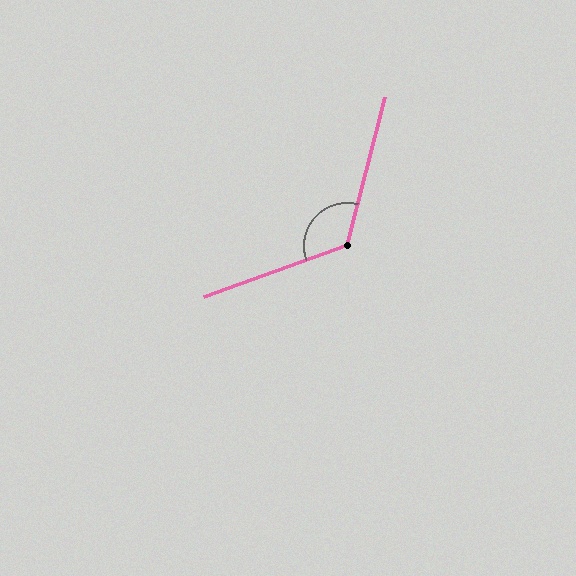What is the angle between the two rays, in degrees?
Approximately 124 degrees.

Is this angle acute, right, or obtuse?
It is obtuse.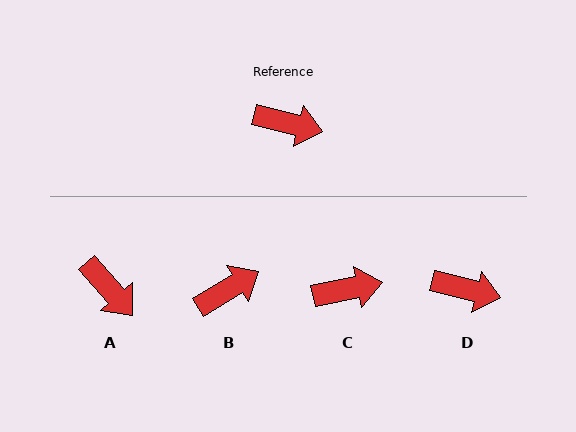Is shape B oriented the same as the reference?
No, it is off by about 45 degrees.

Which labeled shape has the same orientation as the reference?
D.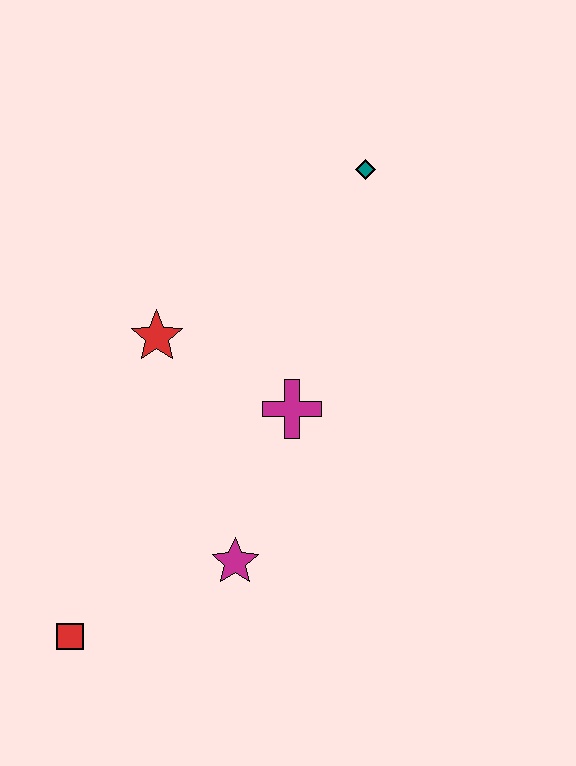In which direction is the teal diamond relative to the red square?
The teal diamond is above the red square.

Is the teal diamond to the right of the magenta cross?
Yes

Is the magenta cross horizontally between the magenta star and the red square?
No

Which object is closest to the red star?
The magenta cross is closest to the red star.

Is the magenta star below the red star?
Yes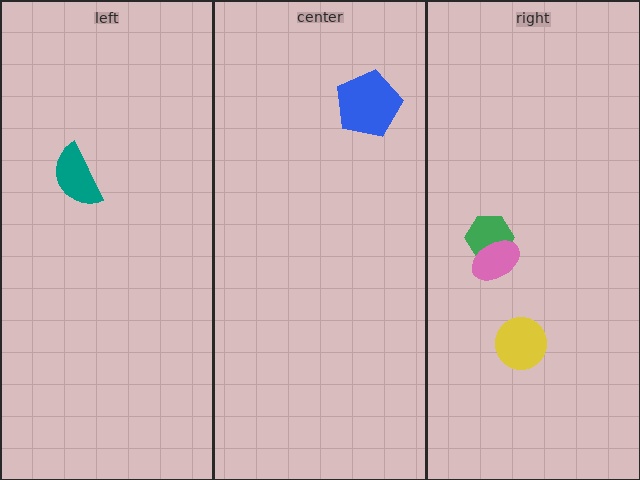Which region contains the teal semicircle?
The left region.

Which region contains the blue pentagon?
The center region.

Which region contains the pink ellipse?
The right region.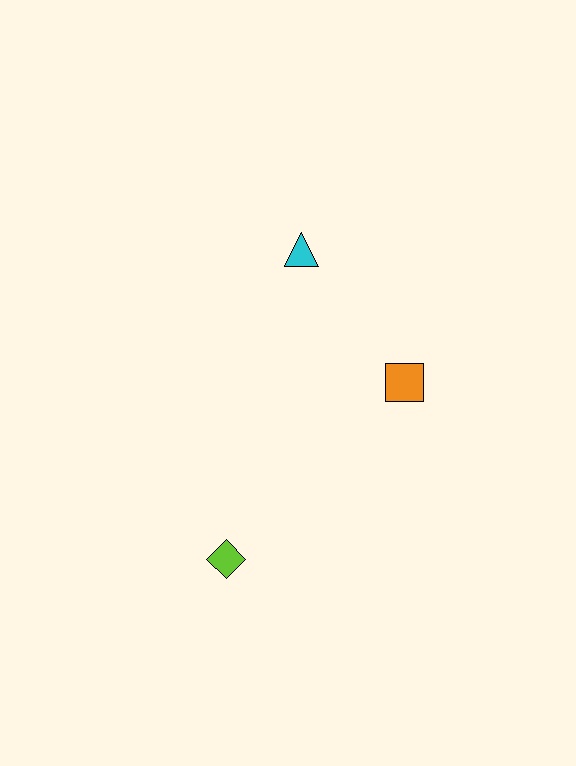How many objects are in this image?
There are 3 objects.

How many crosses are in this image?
There are no crosses.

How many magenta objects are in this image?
There are no magenta objects.